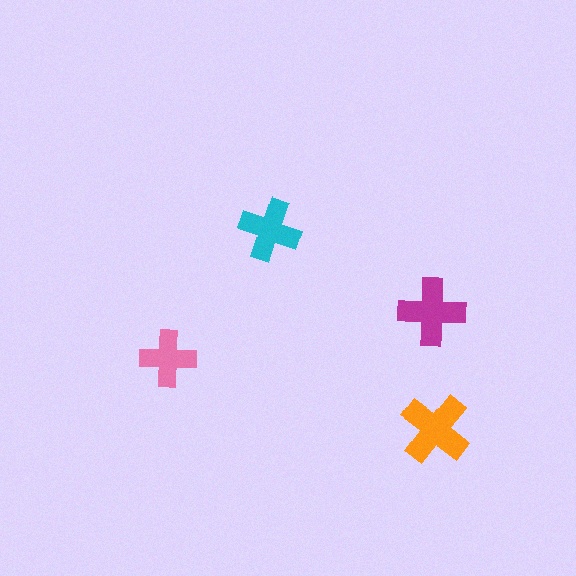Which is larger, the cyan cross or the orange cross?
The orange one.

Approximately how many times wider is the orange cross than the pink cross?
About 1.5 times wider.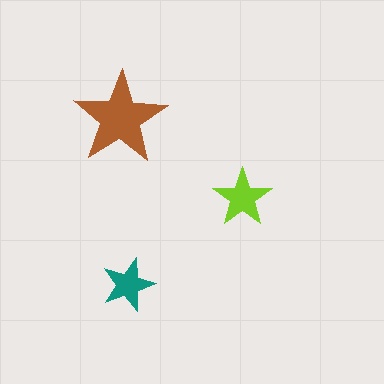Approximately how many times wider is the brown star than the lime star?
About 1.5 times wider.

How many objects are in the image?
There are 3 objects in the image.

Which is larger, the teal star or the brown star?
The brown one.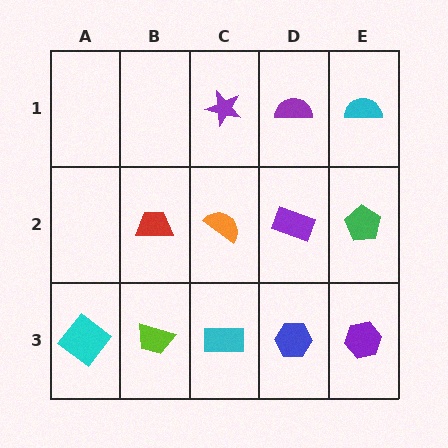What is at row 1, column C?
A purple star.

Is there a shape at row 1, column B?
No, that cell is empty.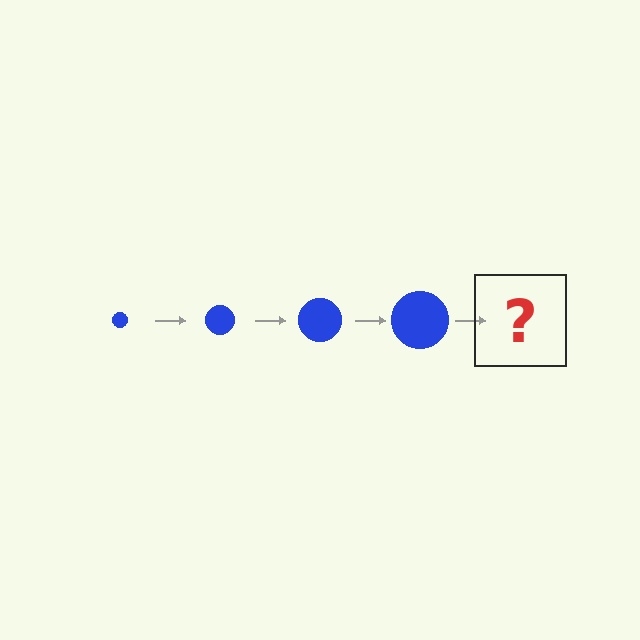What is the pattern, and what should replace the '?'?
The pattern is that the circle gets progressively larger each step. The '?' should be a blue circle, larger than the previous one.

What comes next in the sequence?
The next element should be a blue circle, larger than the previous one.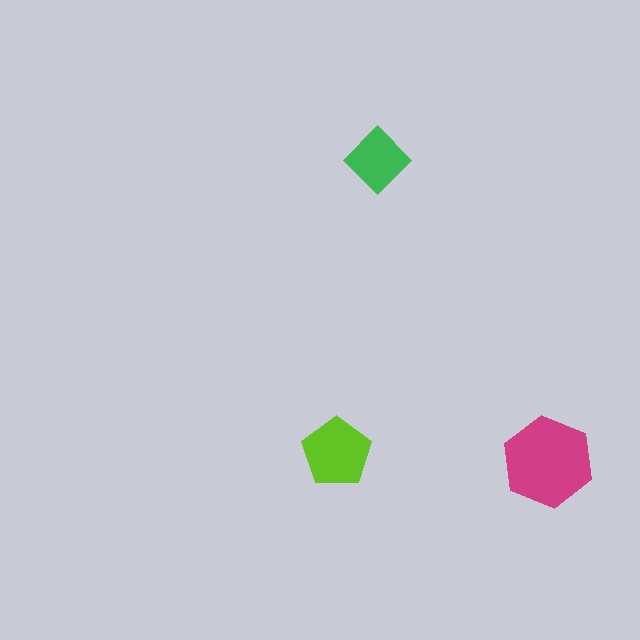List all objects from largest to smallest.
The magenta hexagon, the lime pentagon, the green diamond.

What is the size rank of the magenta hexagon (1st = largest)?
1st.